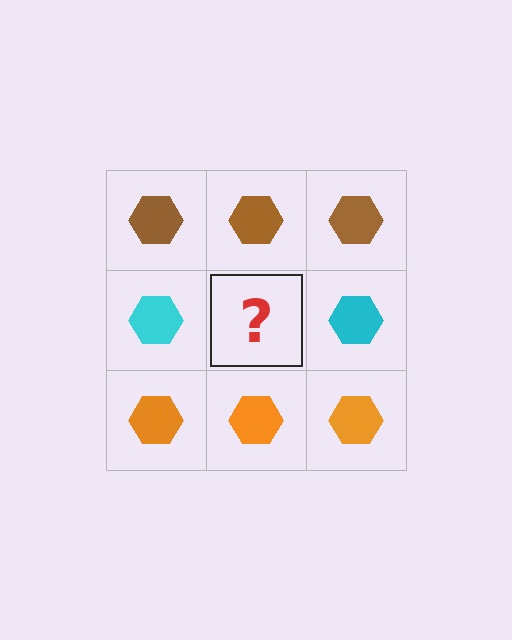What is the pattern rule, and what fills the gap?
The rule is that each row has a consistent color. The gap should be filled with a cyan hexagon.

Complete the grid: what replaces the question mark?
The question mark should be replaced with a cyan hexagon.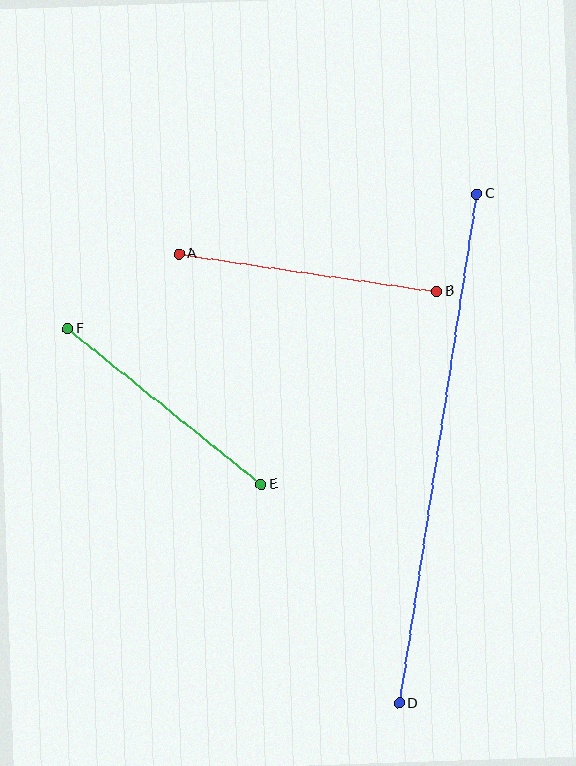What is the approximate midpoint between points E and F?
The midpoint is at approximately (165, 406) pixels.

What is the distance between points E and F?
The distance is approximately 249 pixels.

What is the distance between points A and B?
The distance is approximately 261 pixels.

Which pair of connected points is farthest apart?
Points C and D are farthest apart.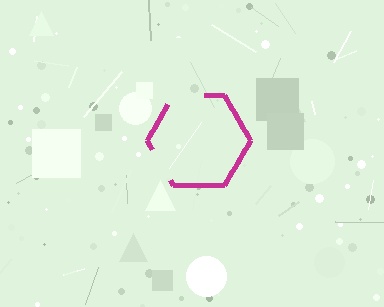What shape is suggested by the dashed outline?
The dashed outline suggests a hexagon.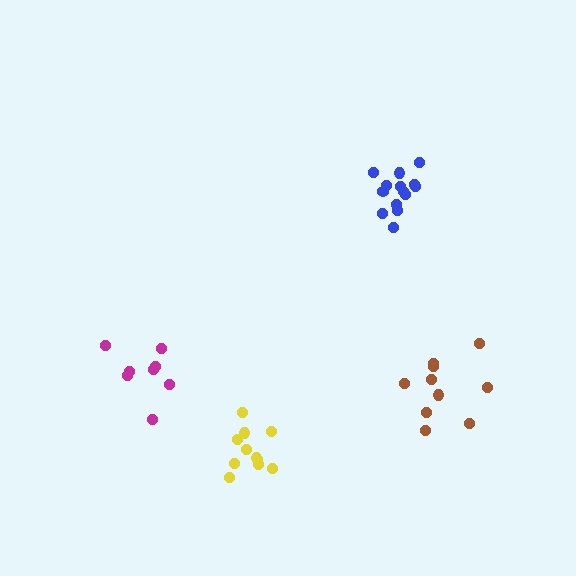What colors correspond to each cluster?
The clusters are colored: blue, magenta, yellow, brown.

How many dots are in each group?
Group 1: 14 dots, Group 2: 8 dots, Group 3: 11 dots, Group 4: 10 dots (43 total).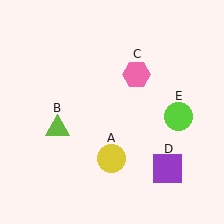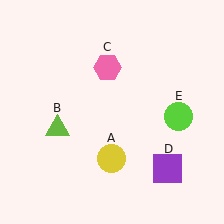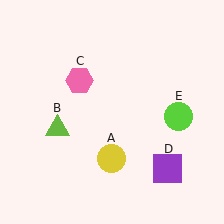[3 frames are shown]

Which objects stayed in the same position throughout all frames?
Yellow circle (object A) and lime triangle (object B) and purple square (object D) and lime circle (object E) remained stationary.